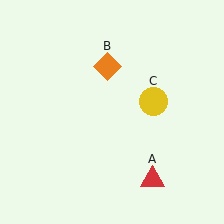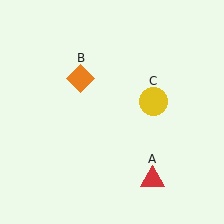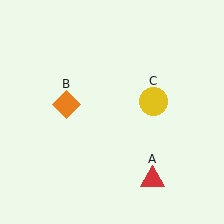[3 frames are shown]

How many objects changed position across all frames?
1 object changed position: orange diamond (object B).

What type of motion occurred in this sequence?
The orange diamond (object B) rotated counterclockwise around the center of the scene.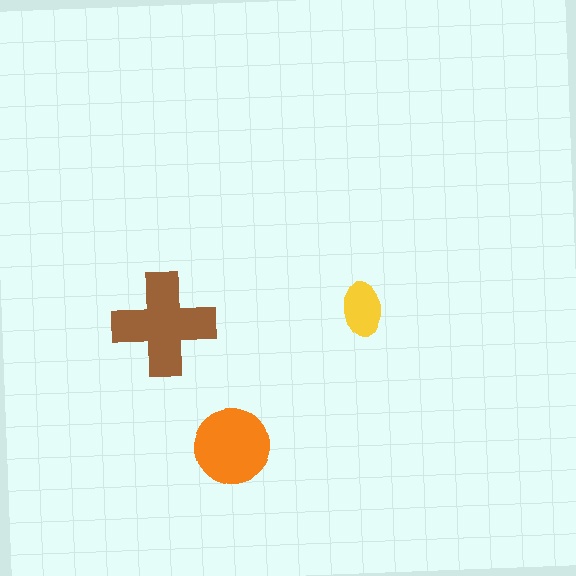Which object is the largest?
The brown cross.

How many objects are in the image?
There are 3 objects in the image.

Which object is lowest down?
The orange circle is bottommost.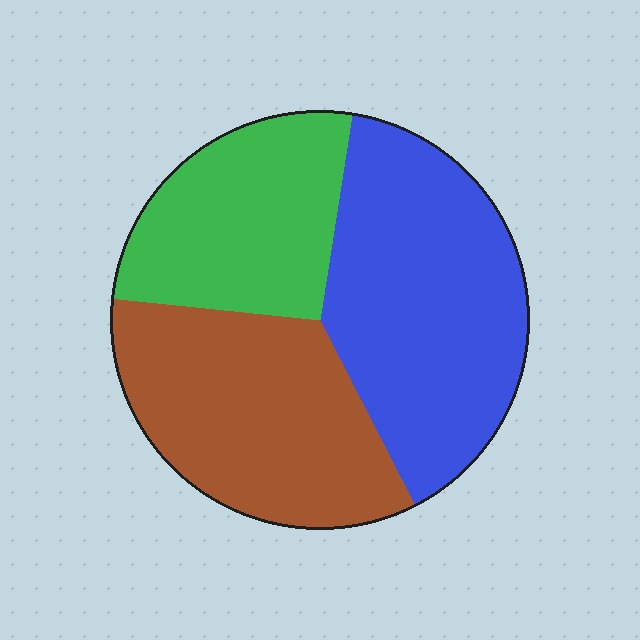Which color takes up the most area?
Blue, at roughly 40%.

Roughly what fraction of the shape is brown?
Brown covers around 35% of the shape.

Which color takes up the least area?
Green, at roughly 25%.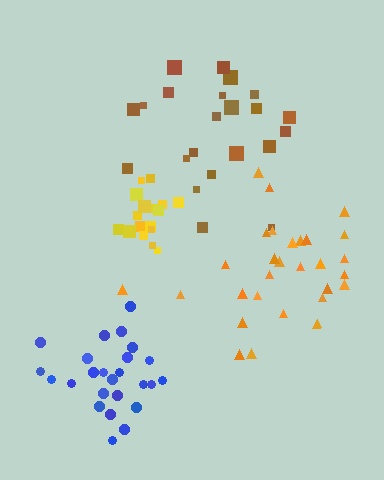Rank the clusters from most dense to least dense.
yellow, blue, orange, brown.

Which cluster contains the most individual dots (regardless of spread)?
Orange (30).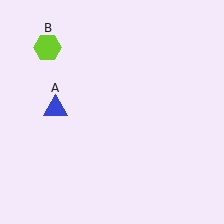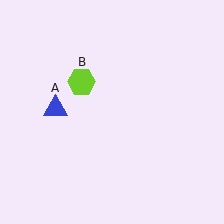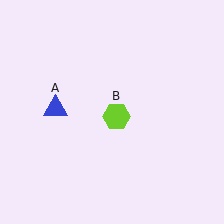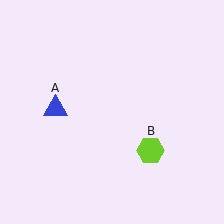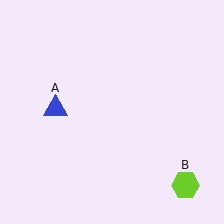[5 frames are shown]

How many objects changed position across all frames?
1 object changed position: lime hexagon (object B).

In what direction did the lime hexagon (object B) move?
The lime hexagon (object B) moved down and to the right.